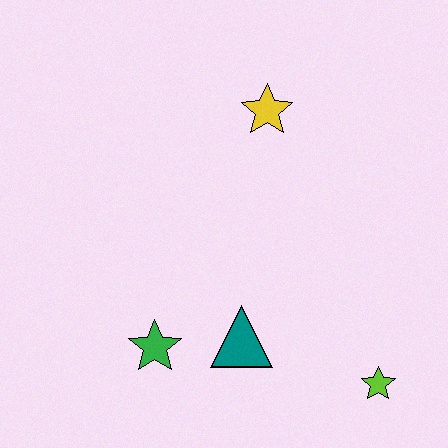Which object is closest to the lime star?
The teal triangle is closest to the lime star.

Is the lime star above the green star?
No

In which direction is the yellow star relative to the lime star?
The yellow star is above the lime star.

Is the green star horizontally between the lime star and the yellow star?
No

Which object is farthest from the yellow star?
The lime star is farthest from the yellow star.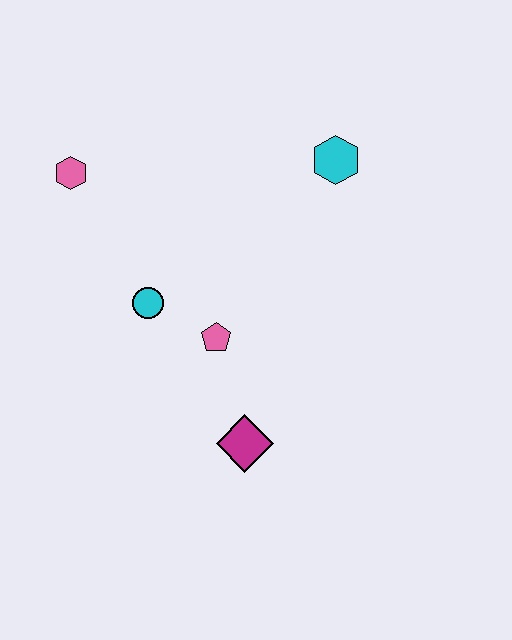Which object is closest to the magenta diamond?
The pink pentagon is closest to the magenta diamond.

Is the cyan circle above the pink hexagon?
No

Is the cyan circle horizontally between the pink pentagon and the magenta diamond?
No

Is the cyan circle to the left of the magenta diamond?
Yes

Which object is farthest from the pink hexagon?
The magenta diamond is farthest from the pink hexagon.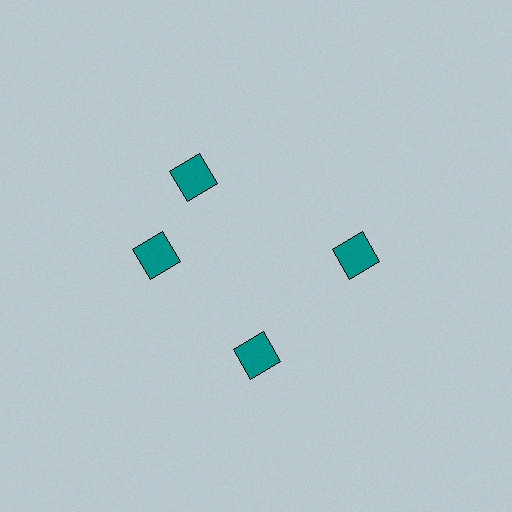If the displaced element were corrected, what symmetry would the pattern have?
It would have 4-fold rotational symmetry — the pattern would map onto itself every 90 degrees.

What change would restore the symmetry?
The symmetry would be restored by rotating it back into even spacing with its neighbors so that all 4 diamonds sit at equal angles and equal distance from the center.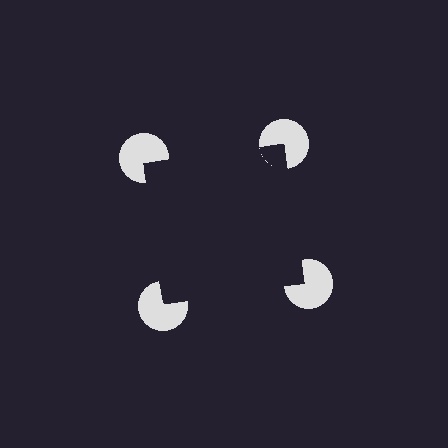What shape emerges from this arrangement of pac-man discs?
An illusory square — its edges are inferred from the aligned wedge cuts in the pac-man discs, not physically drawn.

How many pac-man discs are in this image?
There are 4 — one at each vertex of the illusory square.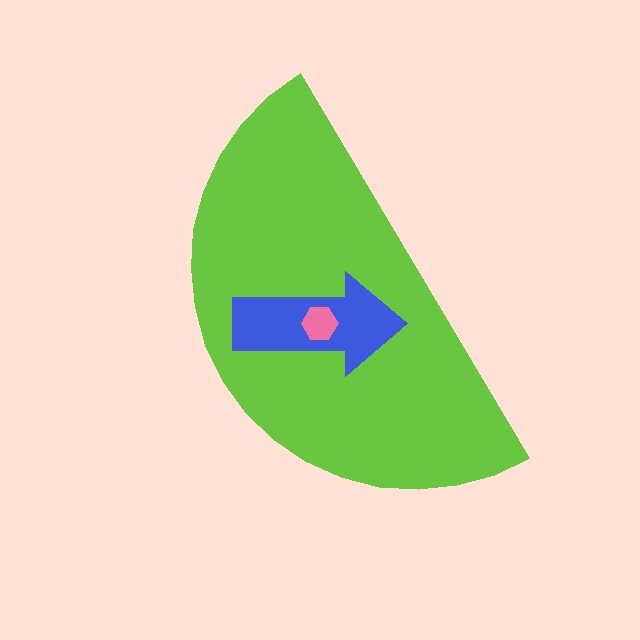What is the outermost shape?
The lime semicircle.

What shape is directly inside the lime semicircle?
The blue arrow.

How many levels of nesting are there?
3.